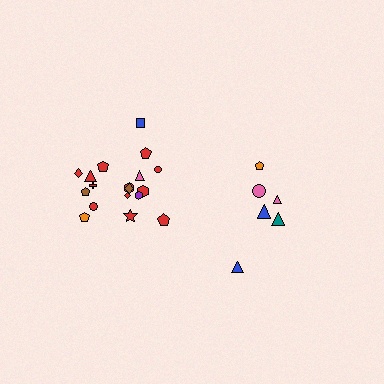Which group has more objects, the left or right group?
The left group.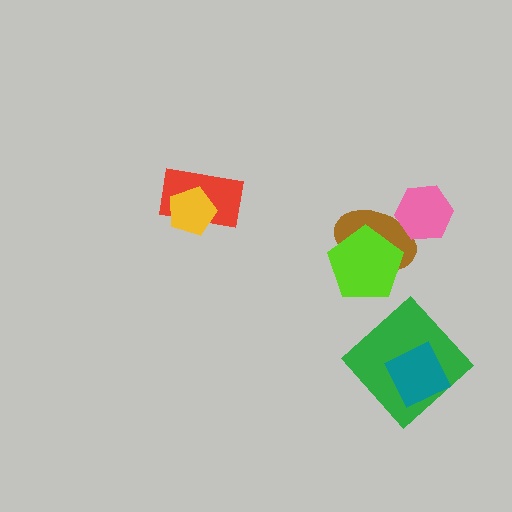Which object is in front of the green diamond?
The teal diamond is in front of the green diamond.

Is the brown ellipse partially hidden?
Yes, it is partially covered by another shape.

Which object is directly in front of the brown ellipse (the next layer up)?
The lime pentagon is directly in front of the brown ellipse.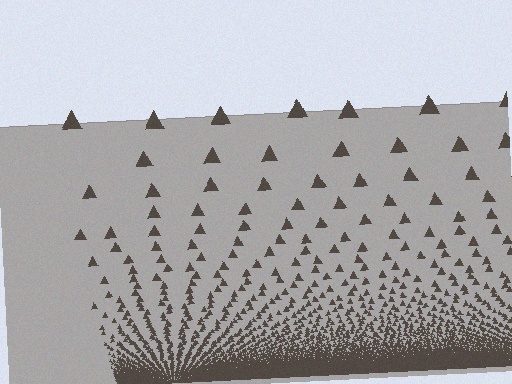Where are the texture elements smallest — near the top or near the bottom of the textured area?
Near the bottom.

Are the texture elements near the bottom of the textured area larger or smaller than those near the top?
Smaller. The gradient is inverted — elements near the bottom are smaller and denser.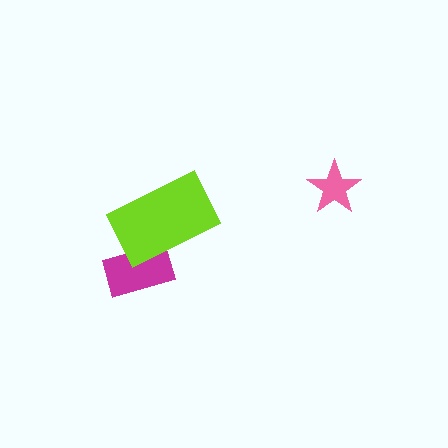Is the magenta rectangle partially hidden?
Yes, it is partially covered by another shape.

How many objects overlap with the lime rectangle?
1 object overlaps with the lime rectangle.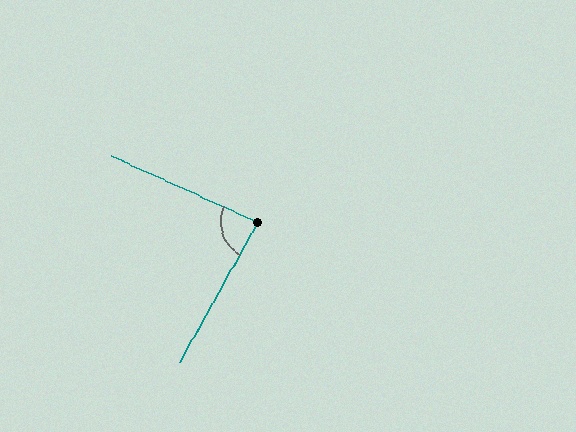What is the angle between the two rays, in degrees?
Approximately 85 degrees.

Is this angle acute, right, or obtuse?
It is approximately a right angle.